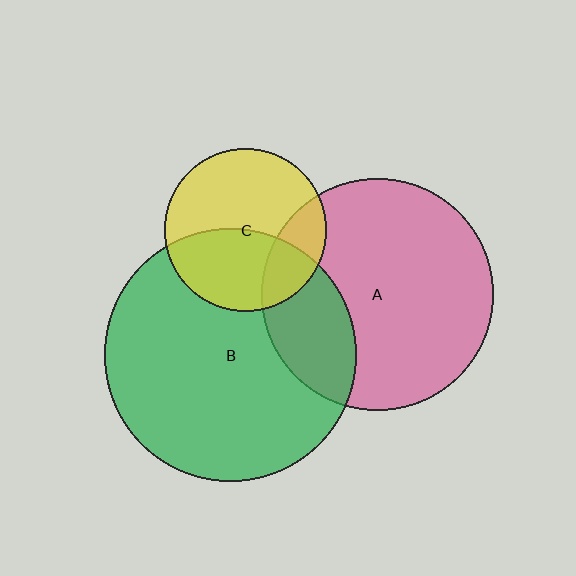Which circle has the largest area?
Circle B (green).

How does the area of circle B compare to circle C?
Approximately 2.4 times.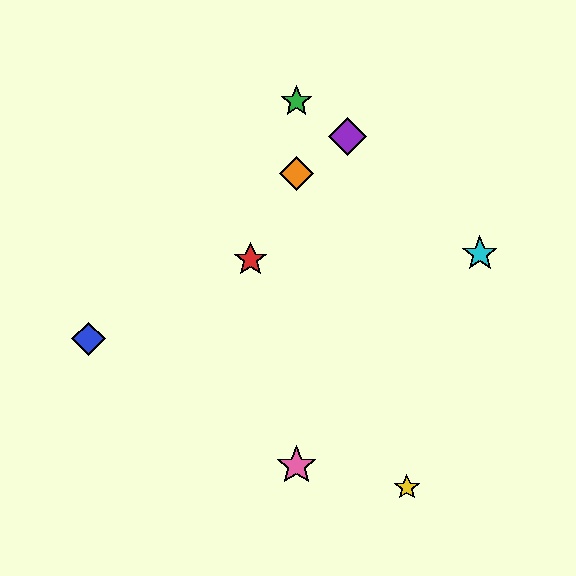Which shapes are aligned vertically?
The green star, the orange diamond, the pink star are aligned vertically.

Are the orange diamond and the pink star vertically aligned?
Yes, both are at x≈297.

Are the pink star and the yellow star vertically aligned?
No, the pink star is at x≈297 and the yellow star is at x≈407.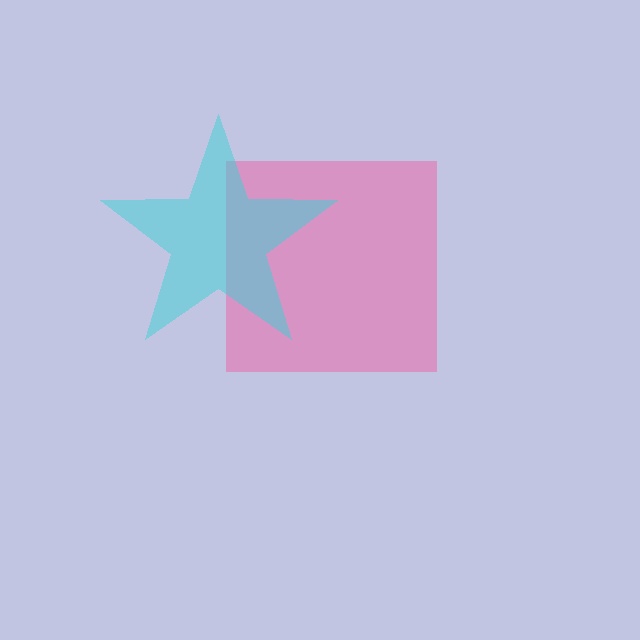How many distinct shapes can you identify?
There are 2 distinct shapes: a pink square, a cyan star.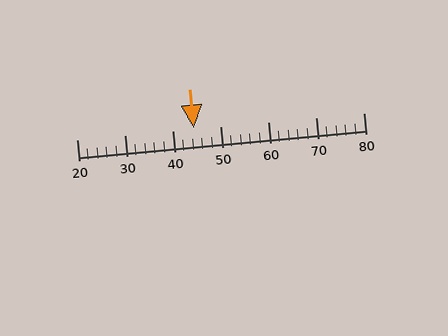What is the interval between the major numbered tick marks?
The major tick marks are spaced 10 units apart.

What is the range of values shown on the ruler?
The ruler shows values from 20 to 80.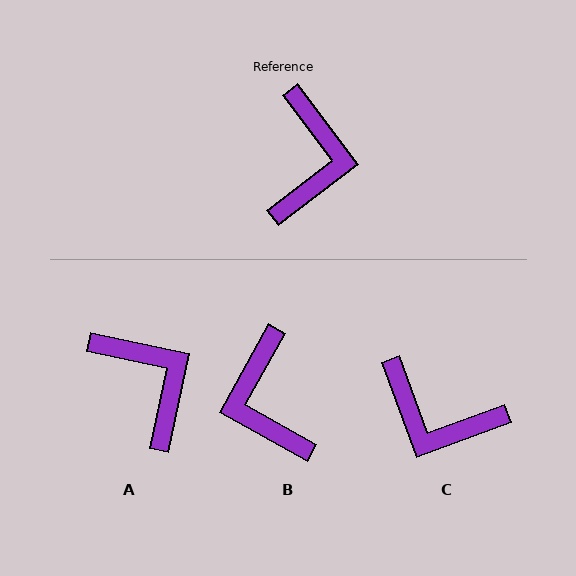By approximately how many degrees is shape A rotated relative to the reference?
Approximately 41 degrees counter-clockwise.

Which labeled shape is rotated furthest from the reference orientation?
B, about 157 degrees away.